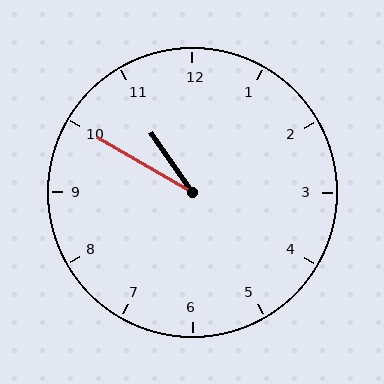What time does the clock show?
10:50.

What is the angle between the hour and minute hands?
Approximately 25 degrees.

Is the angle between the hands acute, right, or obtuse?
It is acute.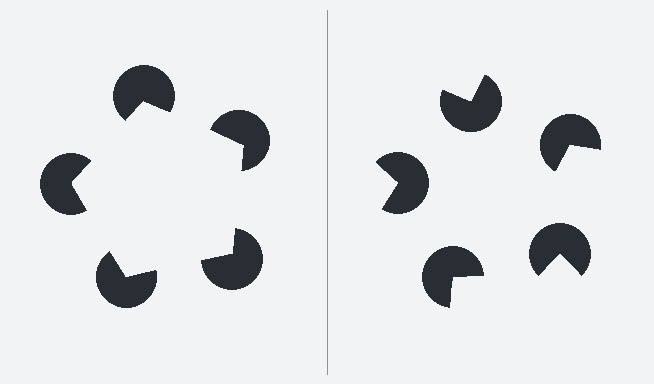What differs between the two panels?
The pac-man discs are positioned identically on both sides; only the wedge orientations differ. On the left they align to a pentagon; on the right they are misaligned.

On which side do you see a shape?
An illusory pentagon appears on the left side. On the right side the wedge cuts are rotated, so no coherent shape forms.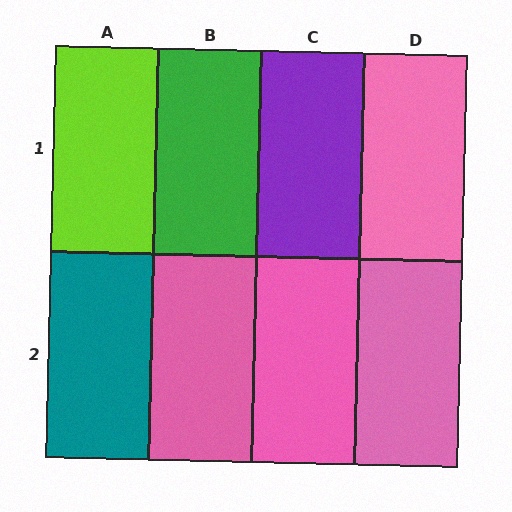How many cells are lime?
1 cell is lime.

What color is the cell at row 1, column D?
Pink.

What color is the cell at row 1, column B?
Green.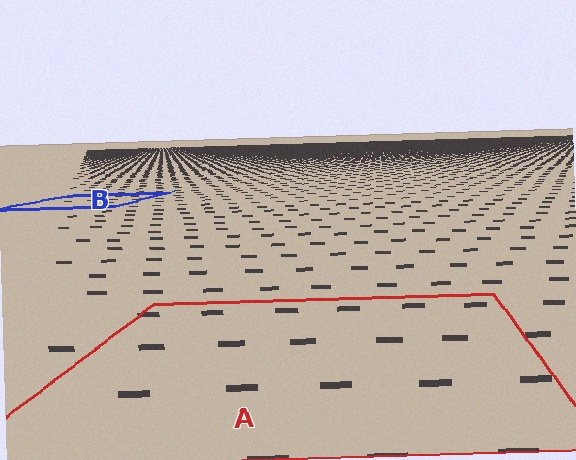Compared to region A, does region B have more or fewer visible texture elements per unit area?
Region B has more texture elements per unit area — they are packed more densely because it is farther away.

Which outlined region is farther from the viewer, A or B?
Region B is farther from the viewer — the texture elements inside it appear smaller and more densely packed.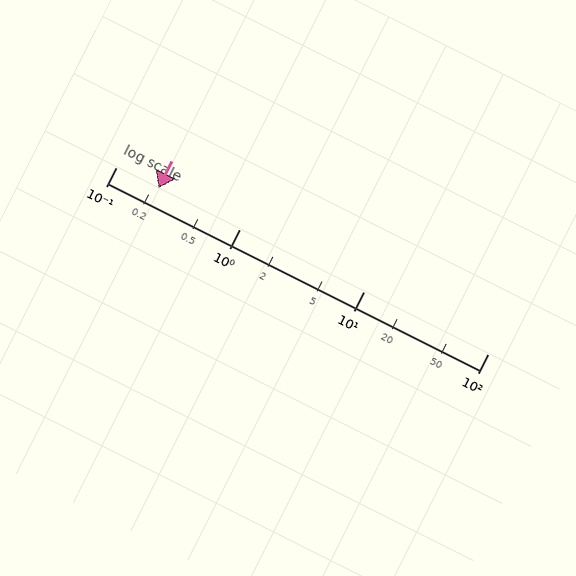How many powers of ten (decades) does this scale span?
The scale spans 3 decades, from 0.1 to 100.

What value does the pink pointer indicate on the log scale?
The pointer indicates approximately 0.22.